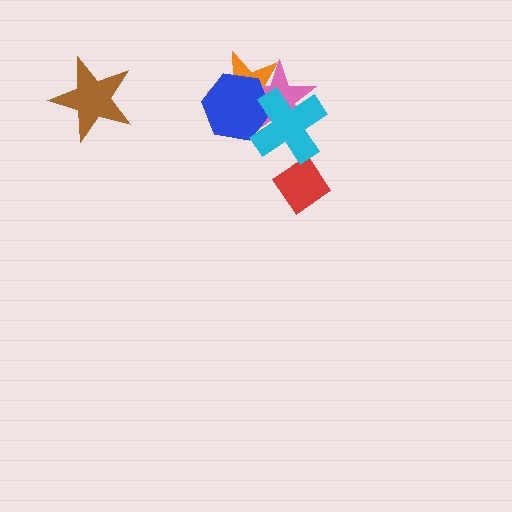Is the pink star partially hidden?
Yes, it is partially covered by another shape.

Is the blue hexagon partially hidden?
Yes, it is partially covered by another shape.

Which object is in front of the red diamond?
The cyan cross is in front of the red diamond.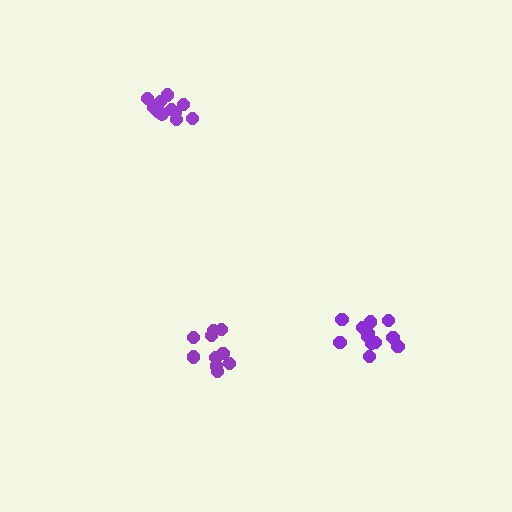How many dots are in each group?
Group 1: 11 dots, Group 2: 12 dots, Group 3: 10 dots (33 total).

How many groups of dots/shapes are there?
There are 3 groups.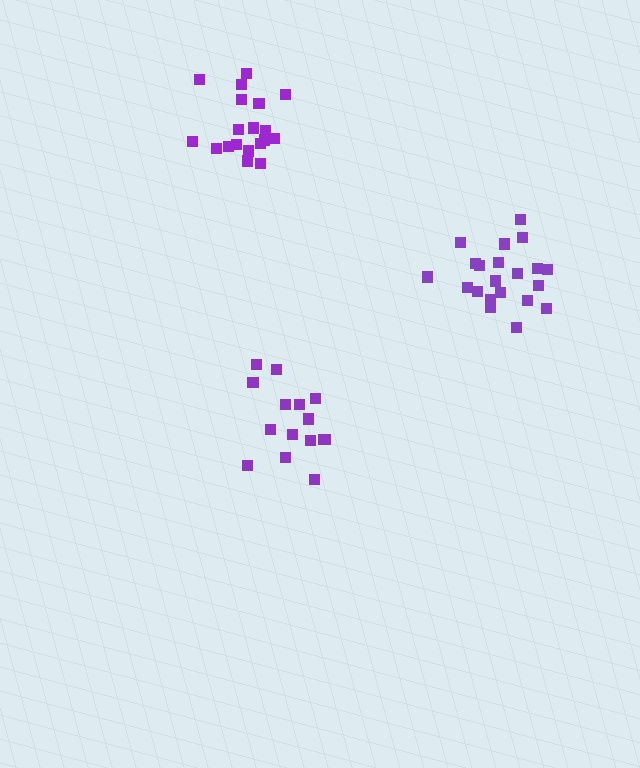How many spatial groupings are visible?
There are 3 spatial groupings.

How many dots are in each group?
Group 1: 19 dots, Group 2: 21 dots, Group 3: 15 dots (55 total).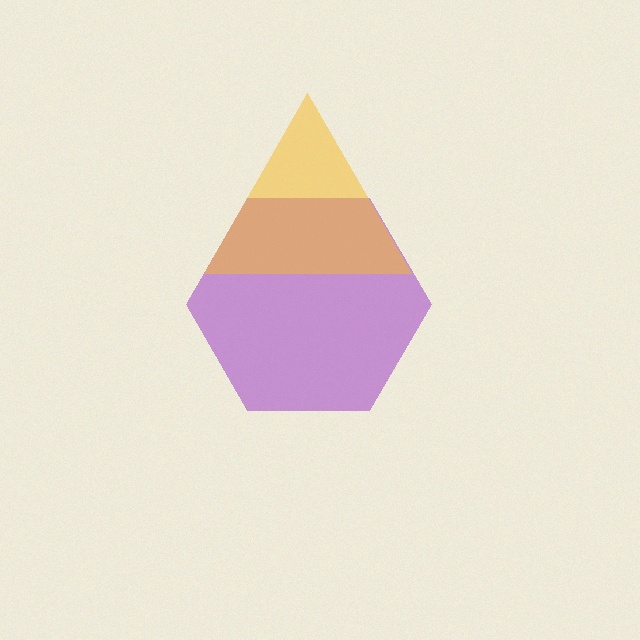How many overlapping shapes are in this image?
There are 2 overlapping shapes in the image.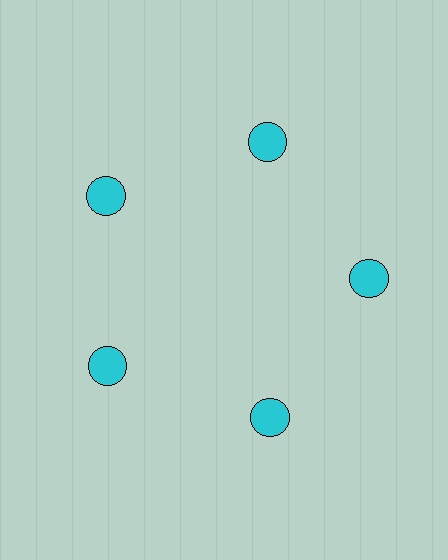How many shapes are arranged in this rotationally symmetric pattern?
There are 5 shapes, arranged in 5 groups of 1.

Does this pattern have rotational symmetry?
Yes, this pattern has 5-fold rotational symmetry. It looks the same after rotating 72 degrees around the center.